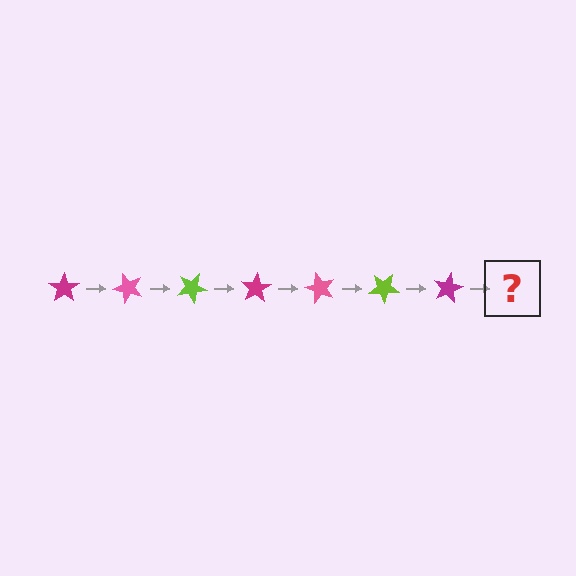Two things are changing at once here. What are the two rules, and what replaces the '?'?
The two rules are that it rotates 50 degrees each step and the color cycles through magenta, pink, and lime. The '?' should be a pink star, rotated 350 degrees from the start.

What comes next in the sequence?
The next element should be a pink star, rotated 350 degrees from the start.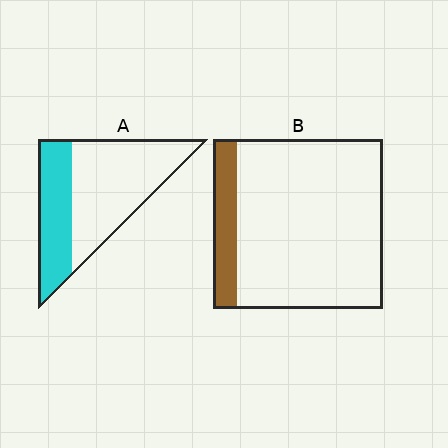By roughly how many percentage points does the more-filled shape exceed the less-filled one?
By roughly 20 percentage points (A over B).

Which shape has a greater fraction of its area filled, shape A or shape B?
Shape A.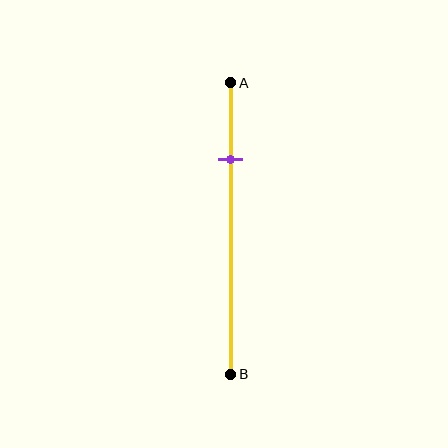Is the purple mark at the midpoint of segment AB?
No, the mark is at about 25% from A, not at the 50% midpoint.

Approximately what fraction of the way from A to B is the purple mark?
The purple mark is approximately 25% of the way from A to B.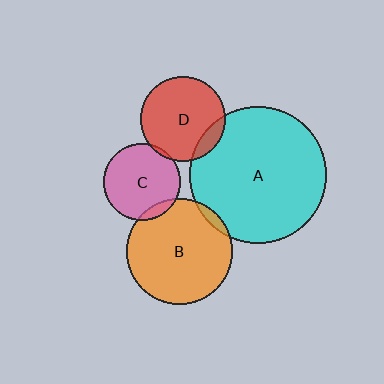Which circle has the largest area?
Circle A (cyan).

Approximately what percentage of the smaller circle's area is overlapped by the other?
Approximately 10%.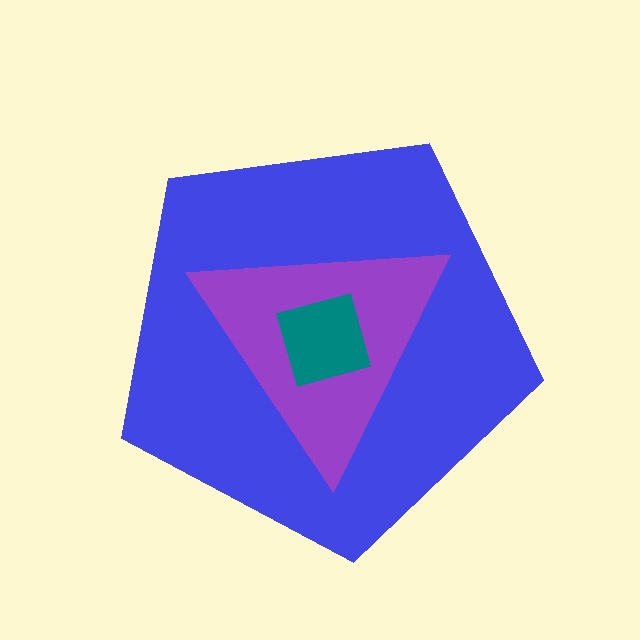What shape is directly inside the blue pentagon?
The purple triangle.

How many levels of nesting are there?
3.